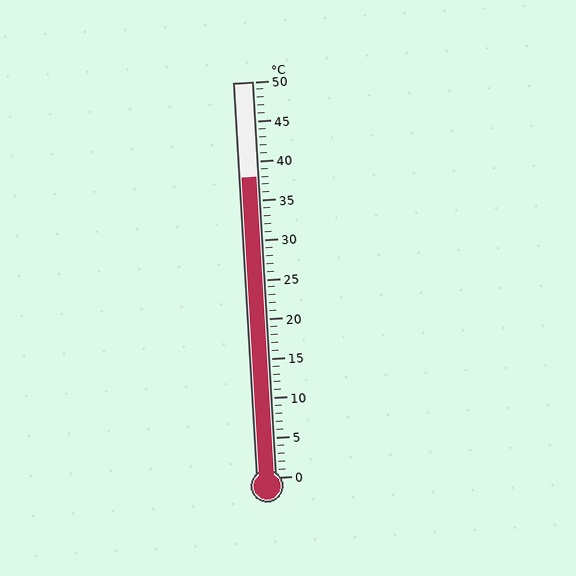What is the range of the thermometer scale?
The thermometer scale ranges from 0°C to 50°C.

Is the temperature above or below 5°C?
The temperature is above 5°C.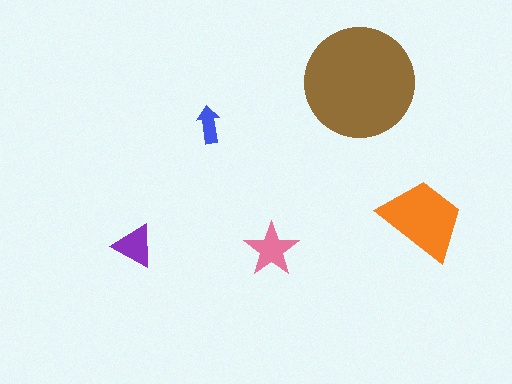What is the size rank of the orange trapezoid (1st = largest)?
2nd.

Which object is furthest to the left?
The purple triangle is leftmost.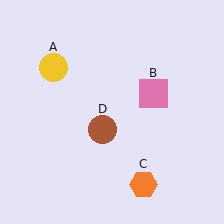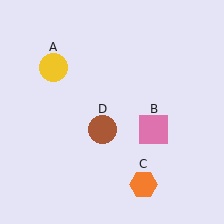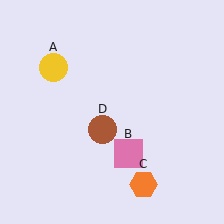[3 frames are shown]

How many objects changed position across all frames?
1 object changed position: pink square (object B).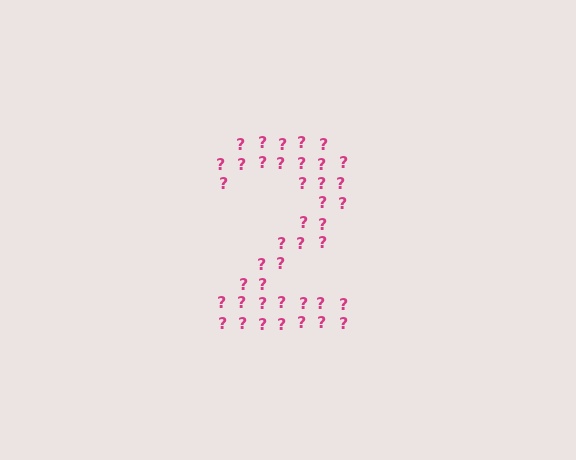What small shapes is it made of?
It is made of small question marks.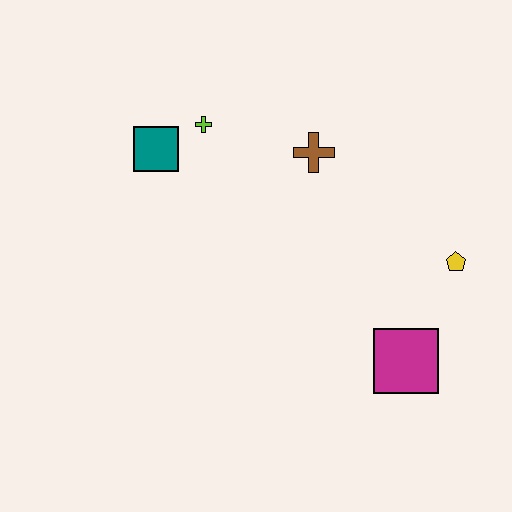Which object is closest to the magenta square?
The yellow pentagon is closest to the magenta square.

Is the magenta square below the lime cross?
Yes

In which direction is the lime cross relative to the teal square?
The lime cross is to the right of the teal square.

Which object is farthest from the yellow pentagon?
The teal square is farthest from the yellow pentagon.